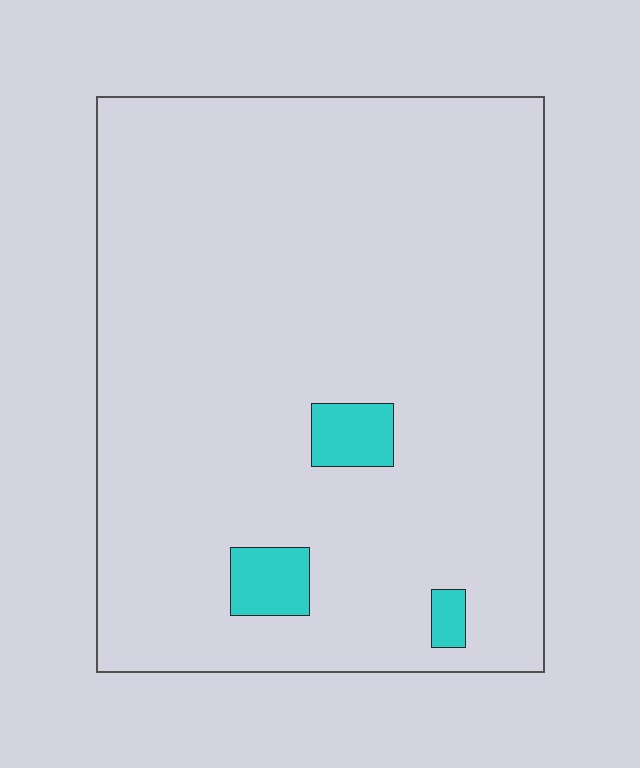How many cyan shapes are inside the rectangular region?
3.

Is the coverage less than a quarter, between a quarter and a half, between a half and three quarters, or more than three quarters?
Less than a quarter.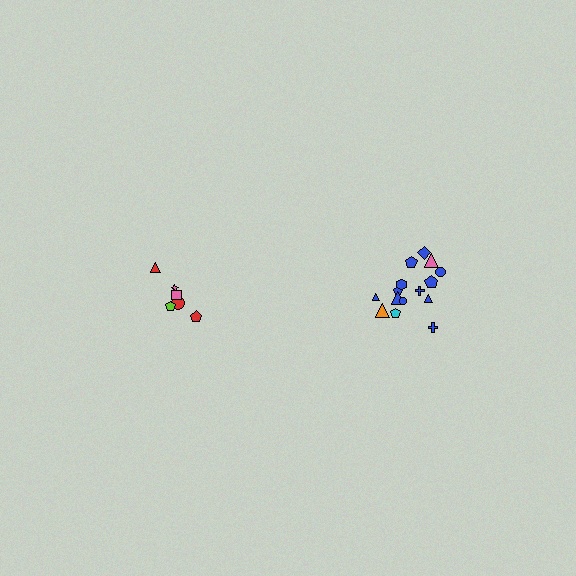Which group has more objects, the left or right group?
The right group.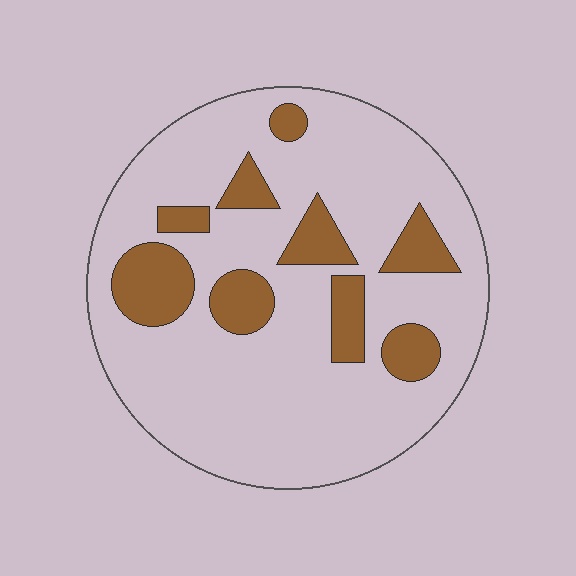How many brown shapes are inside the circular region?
9.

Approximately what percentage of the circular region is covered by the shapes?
Approximately 20%.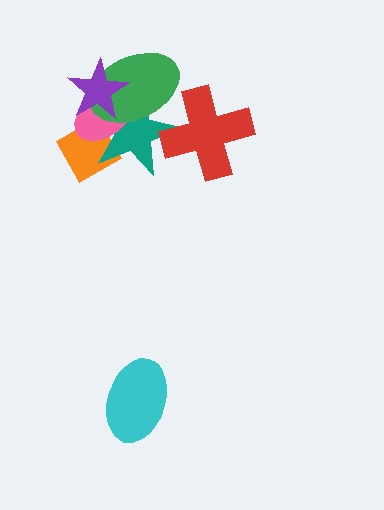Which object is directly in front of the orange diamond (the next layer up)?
The teal star is directly in front of the orange diamond.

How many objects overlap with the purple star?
3 objects overlap with the purple star.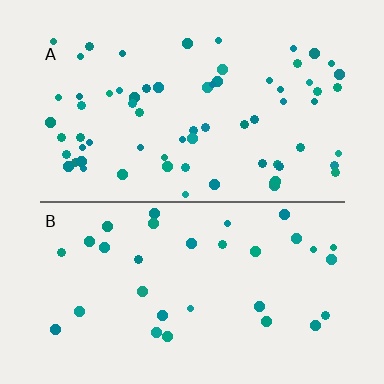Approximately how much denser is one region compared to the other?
Approximately 2.1× — region A over region B.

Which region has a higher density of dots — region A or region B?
A (the top).